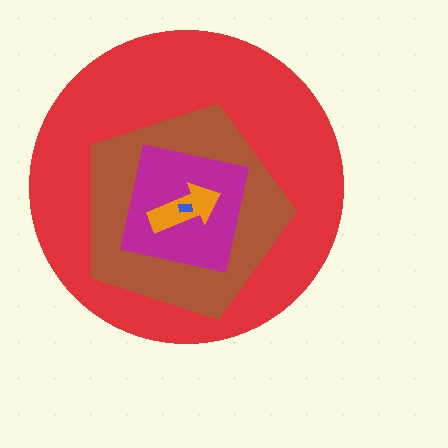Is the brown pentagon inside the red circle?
Yes.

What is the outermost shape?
The red circle.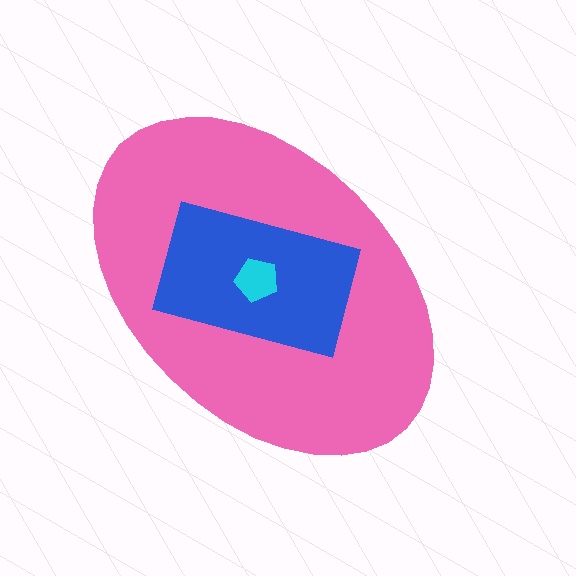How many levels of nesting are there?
3.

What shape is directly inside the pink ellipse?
The blue rectangle.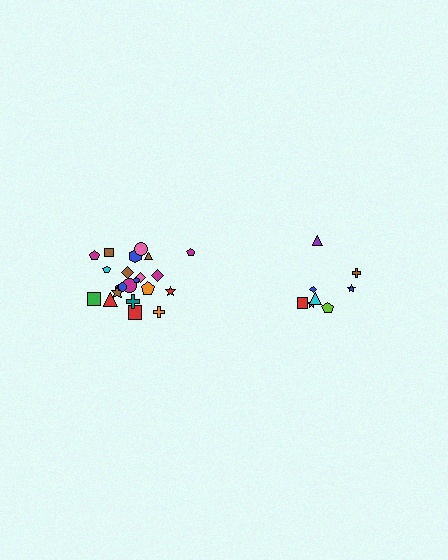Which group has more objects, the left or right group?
The left group.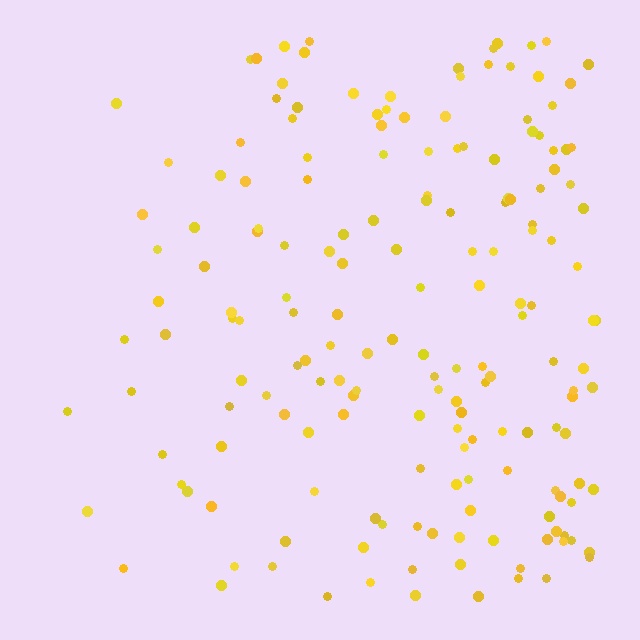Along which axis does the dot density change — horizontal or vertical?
Horizontal.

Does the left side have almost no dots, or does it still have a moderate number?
Still a moderate number, just noticeably fewer than the right.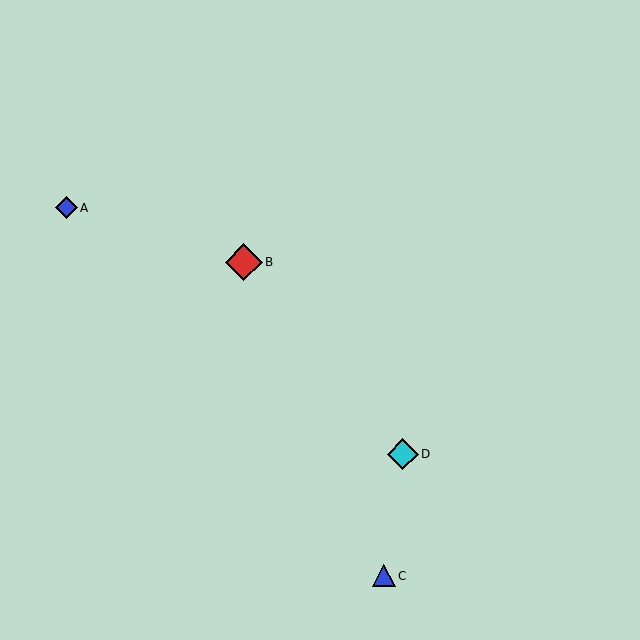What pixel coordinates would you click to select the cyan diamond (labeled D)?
Click at (403, 454) to select the cyan diamond D.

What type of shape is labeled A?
Shape A is a blue diamond.